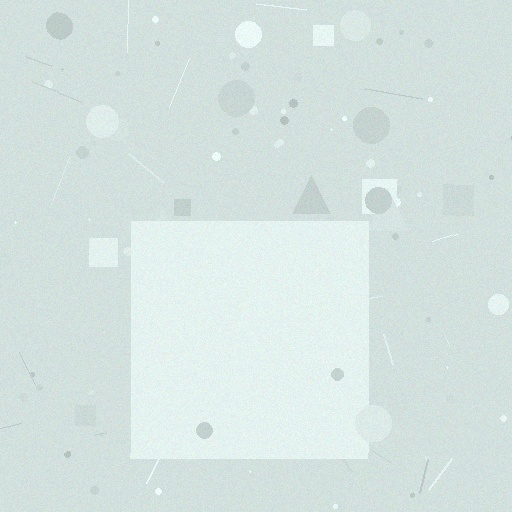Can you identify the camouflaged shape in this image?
The camouflaged shape is a square.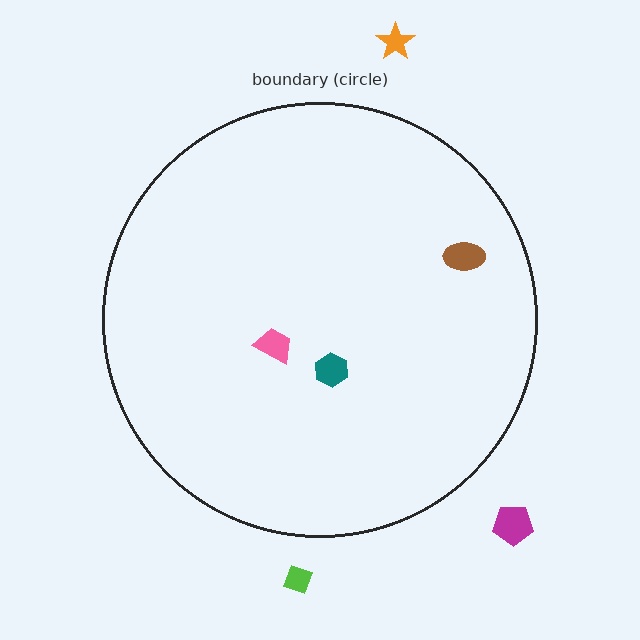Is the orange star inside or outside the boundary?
Outside.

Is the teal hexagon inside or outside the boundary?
Inside.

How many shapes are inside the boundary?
3 inside, 3 outside.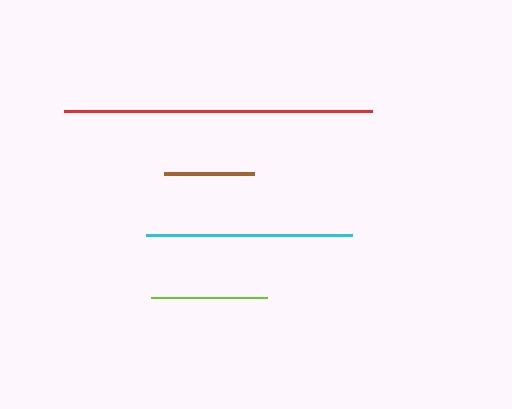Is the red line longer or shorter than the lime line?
The red line is longer than the lime line.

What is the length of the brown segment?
The brown segment is approximately 90 pixels long.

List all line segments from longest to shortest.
From longest to shortest: red, cyan, lime, brown.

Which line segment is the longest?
The red line is the longest at approximately 308 pixels.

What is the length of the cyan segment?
The cyan segment is approximately 206 pixels long.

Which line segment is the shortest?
The brown line is the shortest at approximately 90 pixels.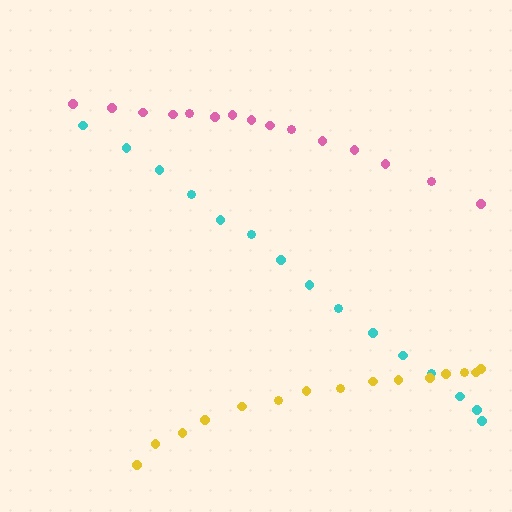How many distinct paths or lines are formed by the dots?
There are 3 distinct paths.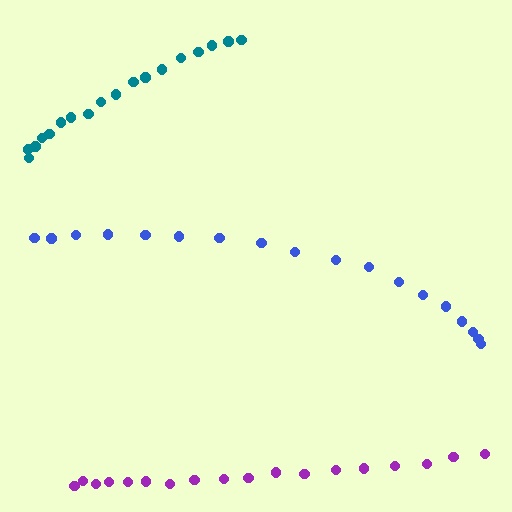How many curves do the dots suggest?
There are 3 distinct paths.